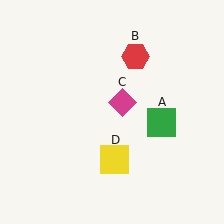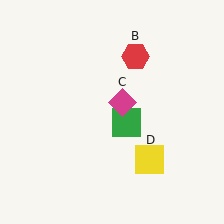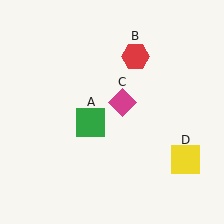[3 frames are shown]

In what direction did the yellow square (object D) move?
The yellow square (object D) moved right.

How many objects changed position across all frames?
2 objects changed position: green square (object A), yellow square (object D).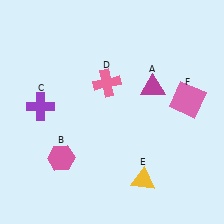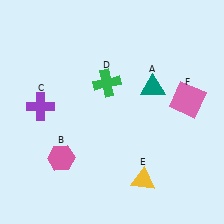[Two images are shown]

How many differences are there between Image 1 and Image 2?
There are 2 differences between the two images.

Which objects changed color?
A changed from magenta to teal. D changed from pink to green.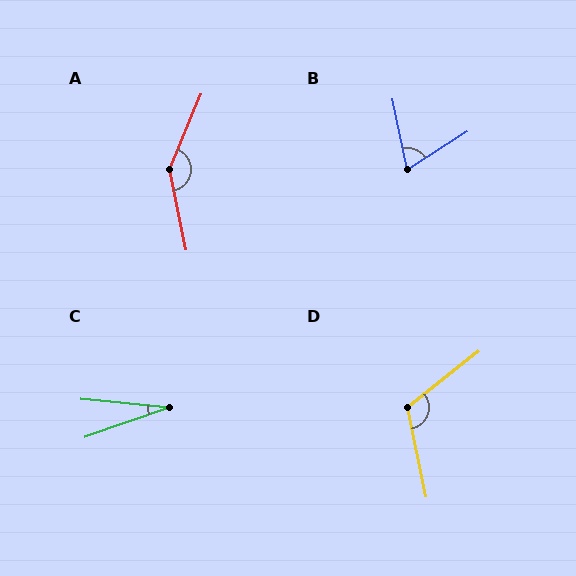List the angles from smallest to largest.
C (25°), B (70°), D (117°), A (146°).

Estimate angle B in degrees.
Approximately 70 degrees.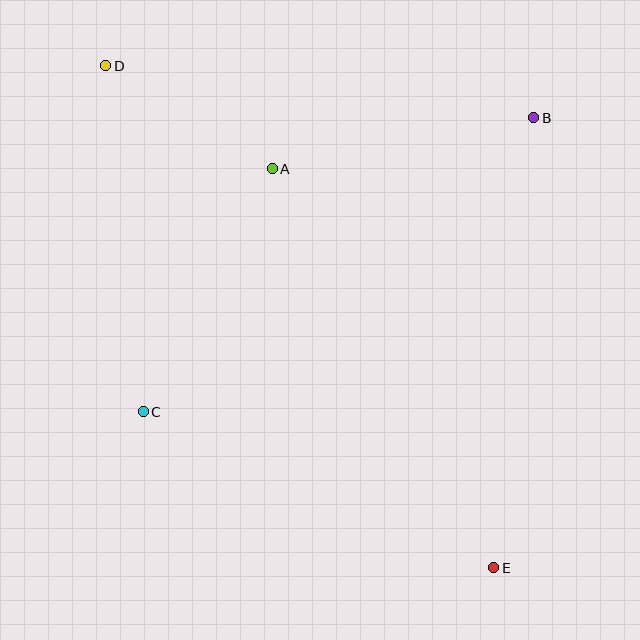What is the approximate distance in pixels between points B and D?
The distance between B and D is approximately 431 pixels.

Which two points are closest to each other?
Points A and D are closest to each other.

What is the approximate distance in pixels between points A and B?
The distance between A and B is approximately 267 pixels.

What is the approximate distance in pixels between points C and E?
The distance between C and E is approximately 383 pixels.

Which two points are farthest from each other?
Points D and E are farthest from each other.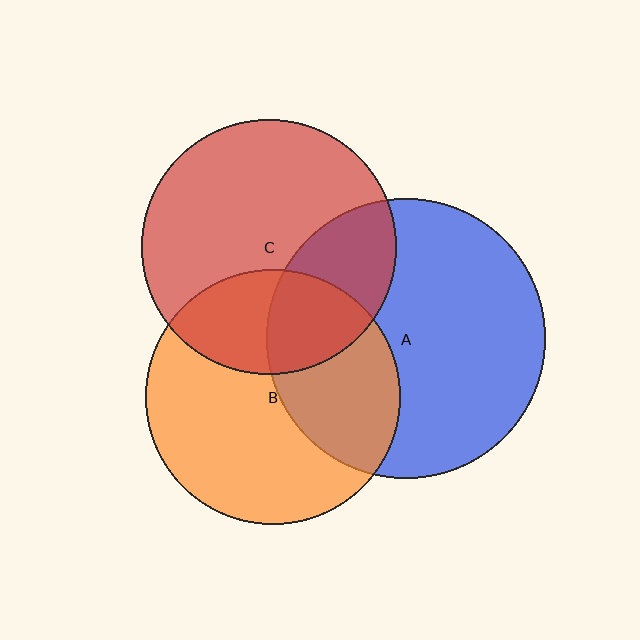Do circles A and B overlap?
Yes.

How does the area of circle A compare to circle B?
Approximately 1.2 times.